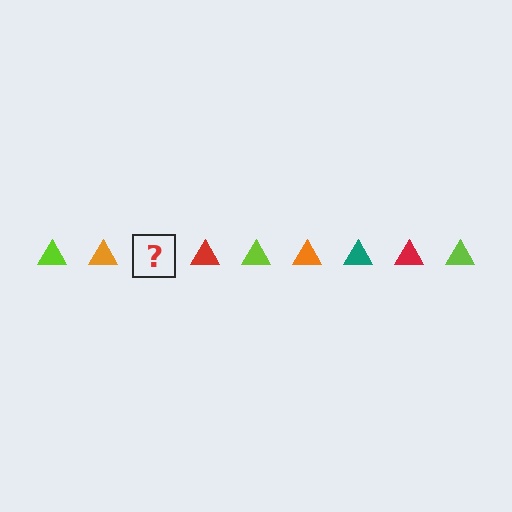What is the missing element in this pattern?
The missing element is a teal triangle.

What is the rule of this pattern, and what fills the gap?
The rule is that the pattern cycles through lime, orange, teal, red triangles. The gap should be filled with a teal triangle.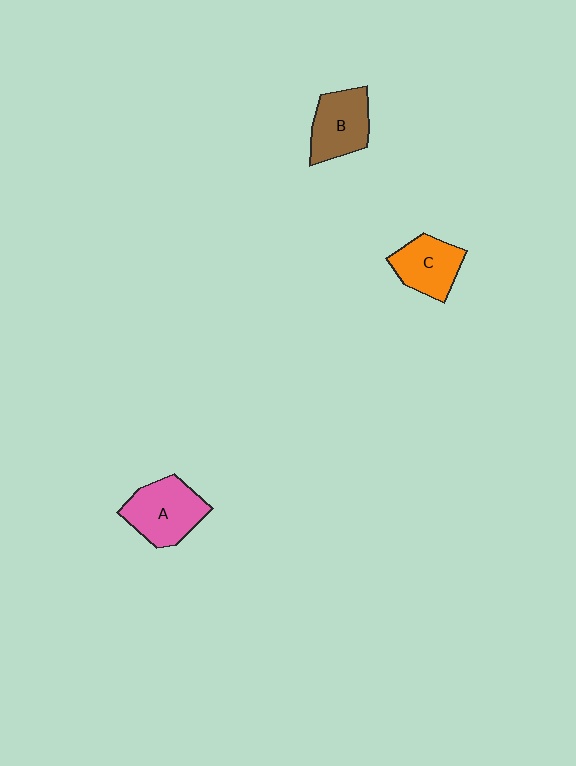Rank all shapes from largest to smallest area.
From largest to smallest: A (pink), B (brown), C (orange).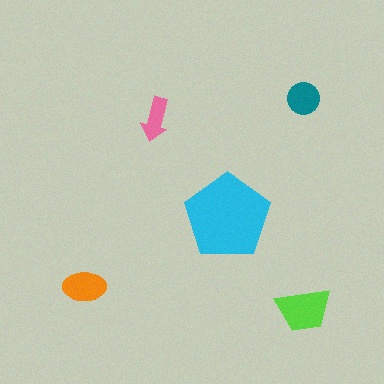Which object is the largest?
The cyan pentagon.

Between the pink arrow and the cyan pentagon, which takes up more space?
The cyan pentagon.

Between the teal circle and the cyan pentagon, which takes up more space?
The cyan pentagon.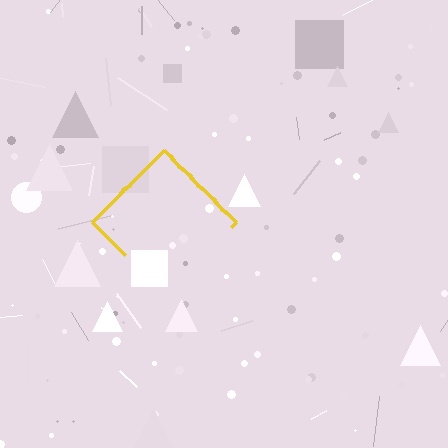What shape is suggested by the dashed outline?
The dashed outline suggests a diamond.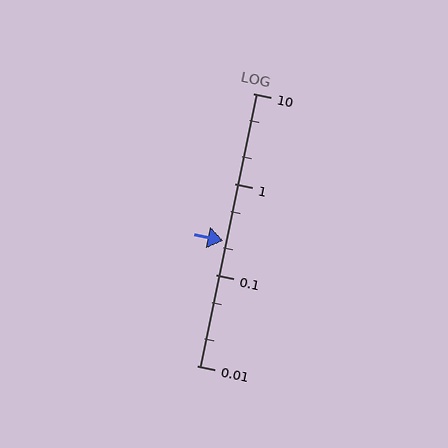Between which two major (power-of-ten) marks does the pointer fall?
The pointer is between 0.1 and 1.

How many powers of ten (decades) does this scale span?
The scale spans 3 decades, from 0.01 to 10.